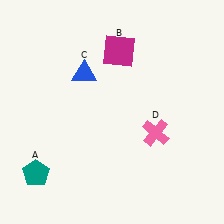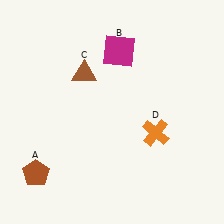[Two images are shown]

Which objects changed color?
A changed from teal to brown. C changed from blue to brown. D changed from pink to orange.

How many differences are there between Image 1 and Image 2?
There are 3 differences between the two images.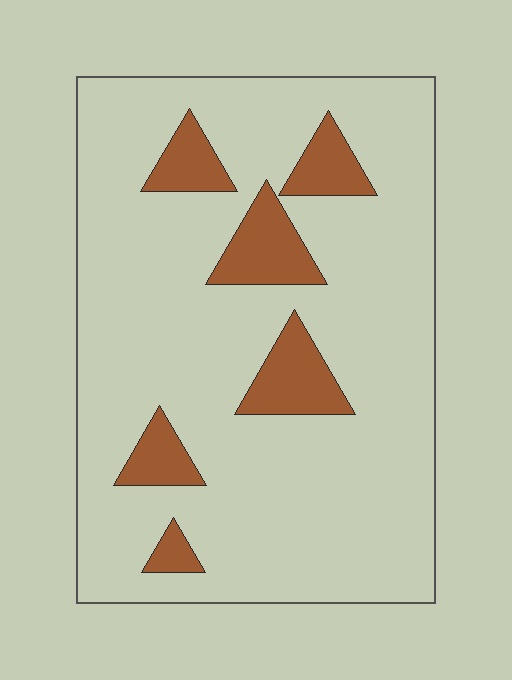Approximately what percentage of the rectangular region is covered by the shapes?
Approximately 15%.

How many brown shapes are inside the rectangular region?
6.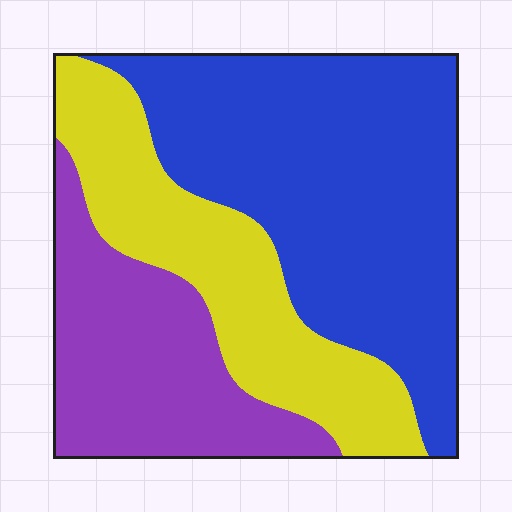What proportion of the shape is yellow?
Yellow covers around 25% of the shape.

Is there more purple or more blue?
Blue.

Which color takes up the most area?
Blue, at roughly 45%.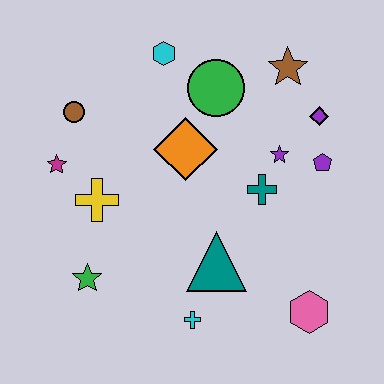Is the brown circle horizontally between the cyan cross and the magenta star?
Yes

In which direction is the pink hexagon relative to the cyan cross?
The pink hexagon is to the right of the cyan cross.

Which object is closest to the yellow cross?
The magenta star is closest to the yellow cross.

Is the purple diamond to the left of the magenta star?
No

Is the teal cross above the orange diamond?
No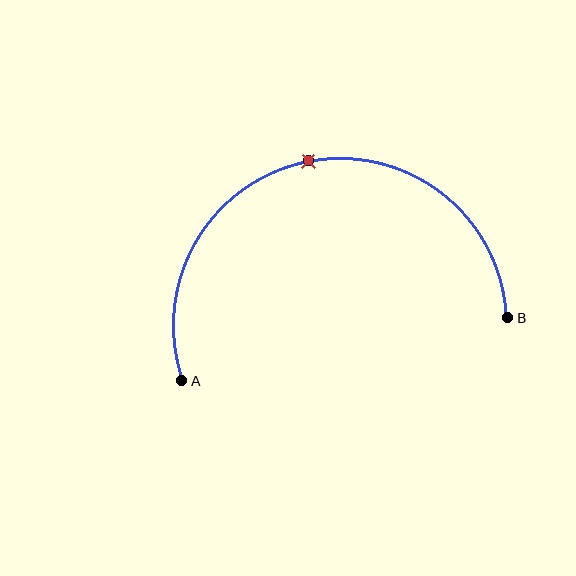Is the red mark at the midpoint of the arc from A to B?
Yes. The red mark lies on the arc at equal arc-length from both A and B — it is the arc midpoint.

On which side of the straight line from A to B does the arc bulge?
The arc bulges above the straight line connecting A and B.